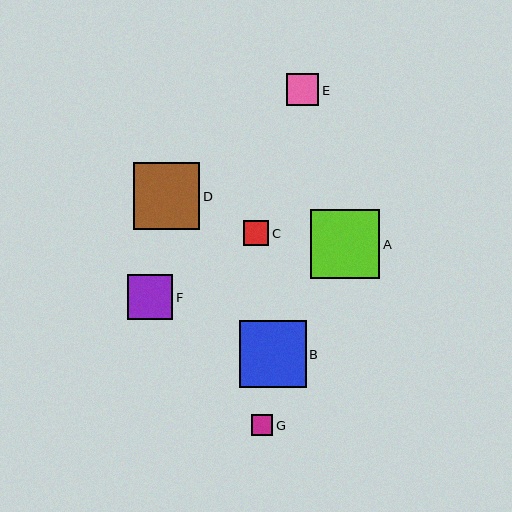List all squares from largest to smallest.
From largest to smallest: A, B, D, F, E, C, G.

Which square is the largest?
Square A is the largest with a size of approximately 69 pixels.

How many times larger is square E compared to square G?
Square E is approximately 1.5 times the size of square G.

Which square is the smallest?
Square G is the smallest with a size of approximately 21 pixels.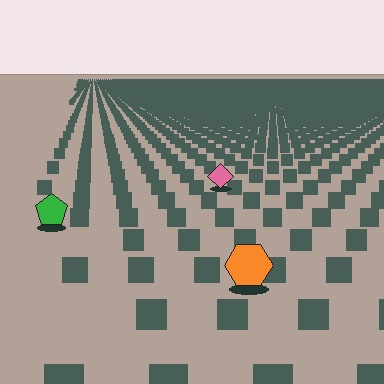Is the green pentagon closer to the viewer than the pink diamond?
Yes. The green pentagon is closer — you can tell from the texture gradient: the ground texture is coarser near it.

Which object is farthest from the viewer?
The pink diamond is farthest from the viewer. It appears smaller and the ground texture around it is denser.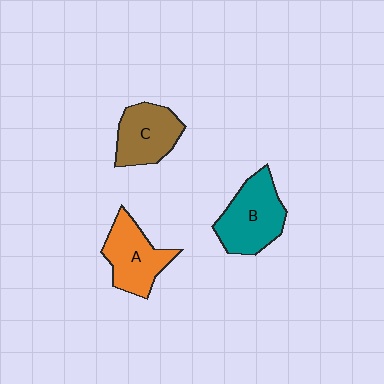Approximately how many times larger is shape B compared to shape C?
Approximately 1.2 times.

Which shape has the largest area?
Shape B (teal).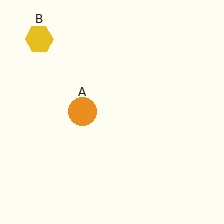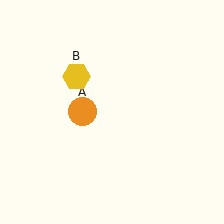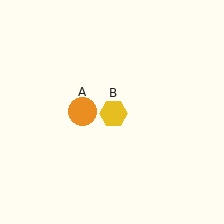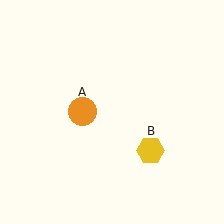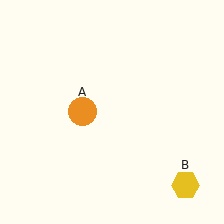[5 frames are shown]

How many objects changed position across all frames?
1 object changed position: yellow hexagon (object B).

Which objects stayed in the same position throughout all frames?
Orange circle (object A) remained stationary.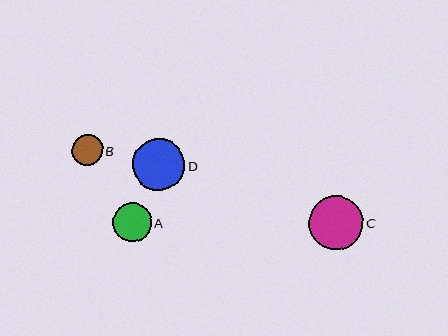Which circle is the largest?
Circle C is the largest with a size of approximately 55 pixels.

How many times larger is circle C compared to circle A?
Circle C is approximately 1.4 times the size of circle A.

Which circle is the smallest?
Circle B is the smallest with a size of approximately 31 pixels.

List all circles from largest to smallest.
From largest to smallest: C, D, A, B.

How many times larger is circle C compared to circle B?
Circle C is approximately 1.8 times the size of circle B.